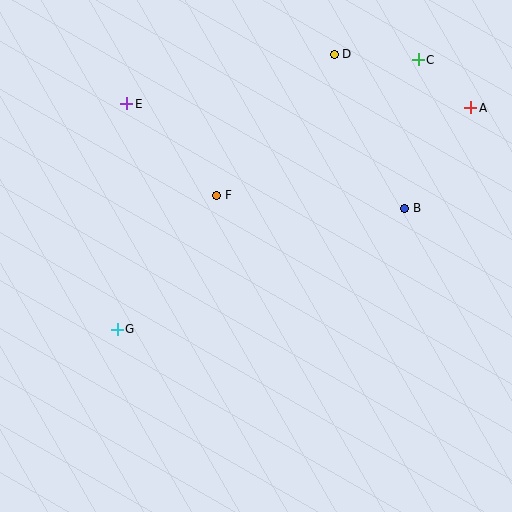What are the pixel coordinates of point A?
Point A is at (471, 108).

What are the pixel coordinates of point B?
Point B is at (405, 208).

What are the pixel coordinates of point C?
Point C is at (418, 60).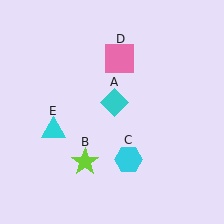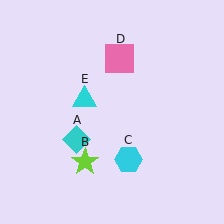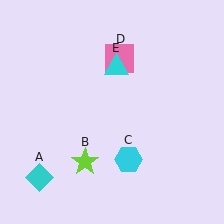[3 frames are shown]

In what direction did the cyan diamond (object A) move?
The cyan diamond (object A) moved down and to the left.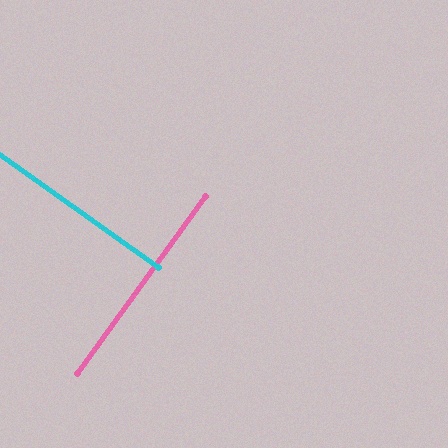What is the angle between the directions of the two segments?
Approximately 89 degrees.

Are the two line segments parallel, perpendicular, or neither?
Perpendicular — they meet at approximately 89°.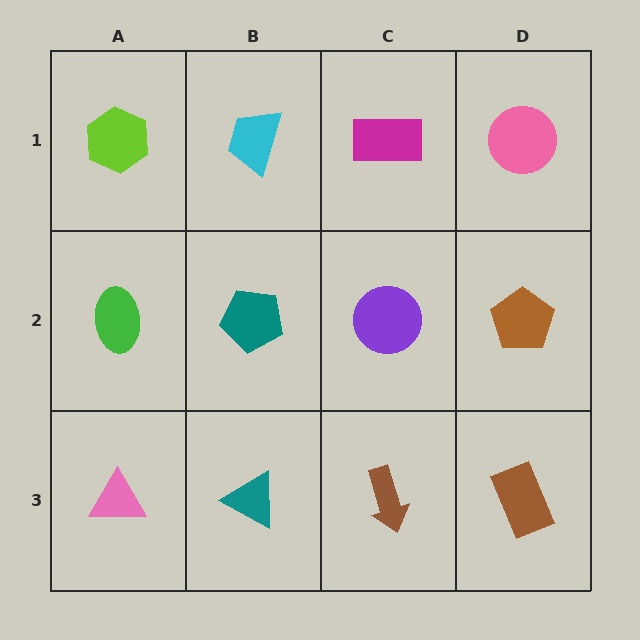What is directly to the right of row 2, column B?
A purple circle.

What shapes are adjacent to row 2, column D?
A pink circle (row 1, column D), a brown rectangle (row 3, column D), a purple circle (row 2, column C).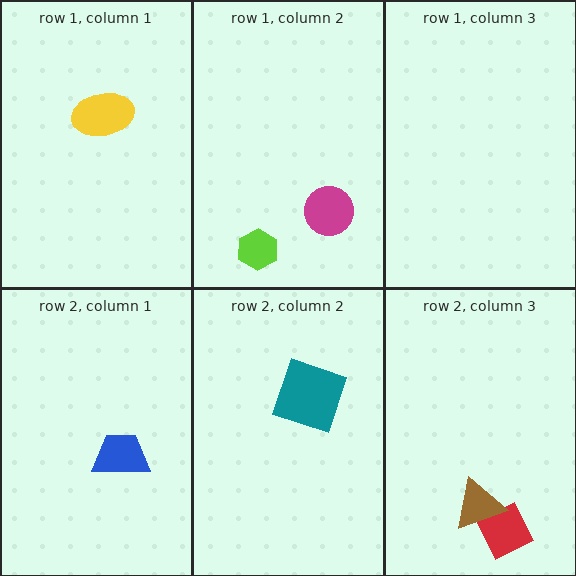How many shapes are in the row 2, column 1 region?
1.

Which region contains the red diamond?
The row 2, column 3 region.